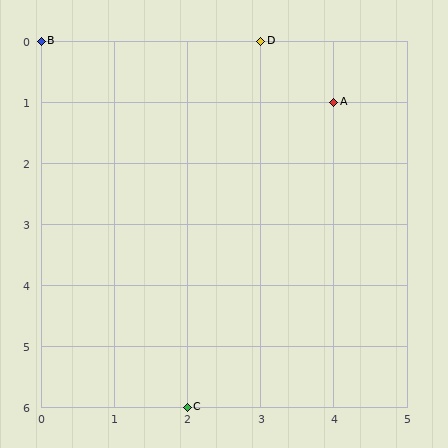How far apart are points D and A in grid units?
Points D and A are 1 column and 1 row apart (about 1.4 grid units diagonally).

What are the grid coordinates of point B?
Point B is at grid coordinates (0, 0).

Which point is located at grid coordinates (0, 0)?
Point B is at (0, 0).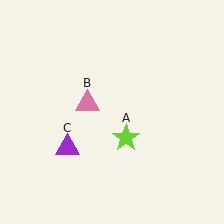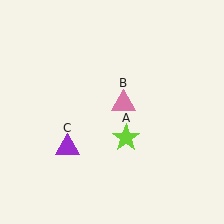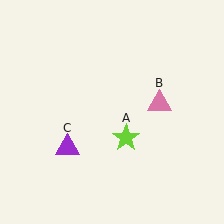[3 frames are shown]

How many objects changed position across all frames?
1 object changed position: pink triangle (object B).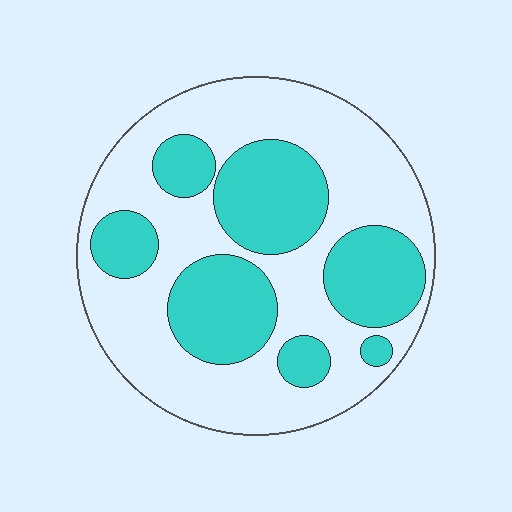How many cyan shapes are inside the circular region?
7.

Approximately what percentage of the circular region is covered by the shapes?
Approximately 40%.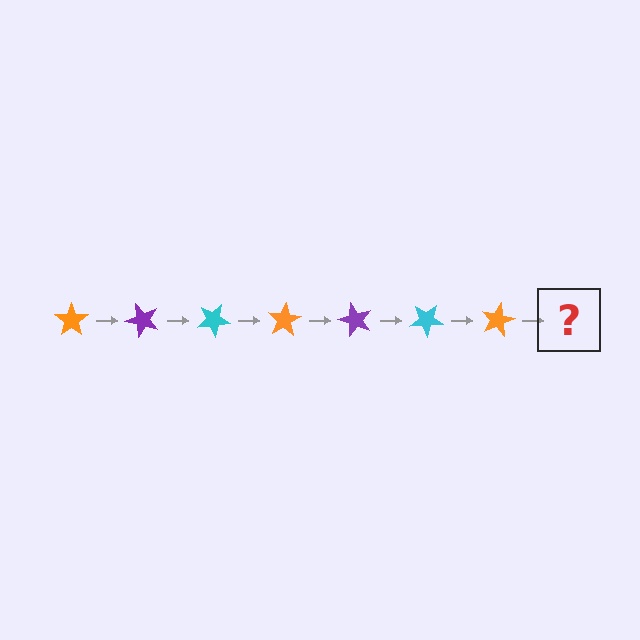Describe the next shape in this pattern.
It should be a purple star, rotated 350 degrees from the start.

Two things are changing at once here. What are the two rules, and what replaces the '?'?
The two rules are that it rotates 50 degrees each step and the color cycles through orange, purple, and cyan. The '?' should be a purple star, rotated 350 degrees from the start.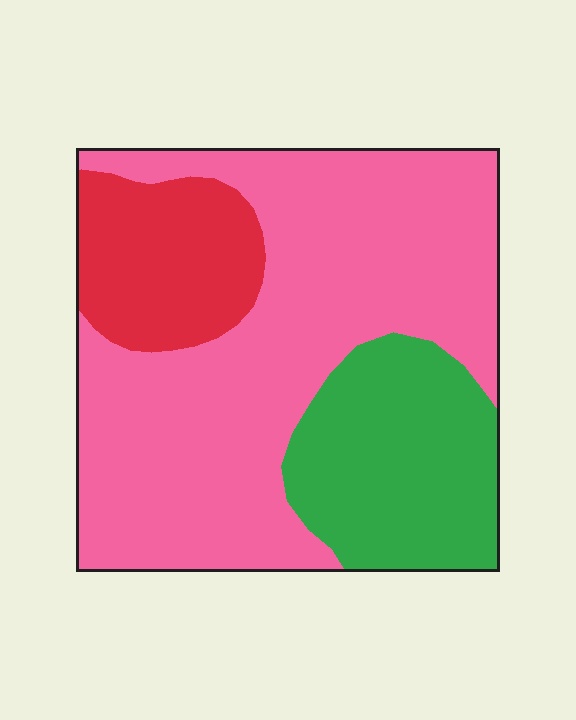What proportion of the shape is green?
Green takes up between a sixth and a third of the shape.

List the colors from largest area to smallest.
From largest to smallest: pink, green, red.